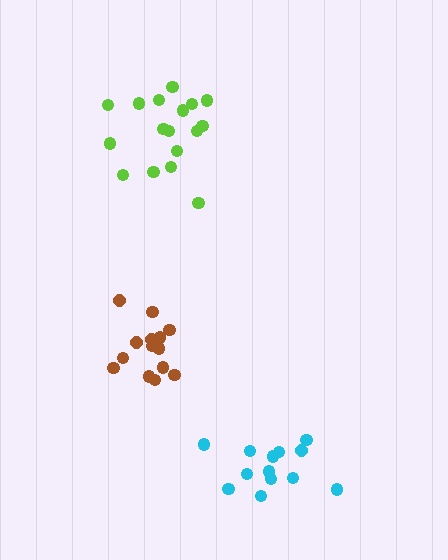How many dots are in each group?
Group 1: 14 dots, Group 2: 17 dots, Group 3: 13 dots (44 total).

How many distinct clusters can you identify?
There are 3 distinct clusters.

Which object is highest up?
The lime cluster is topmost.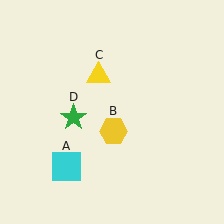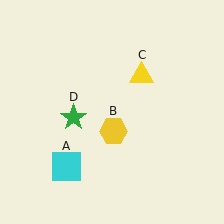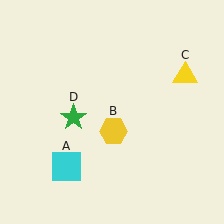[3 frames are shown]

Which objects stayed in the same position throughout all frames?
Cyan square (object A) and yellow hexagon (object B) and green star (object D) remained stationary.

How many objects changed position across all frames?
1 object changed position: yellow triangle (object C).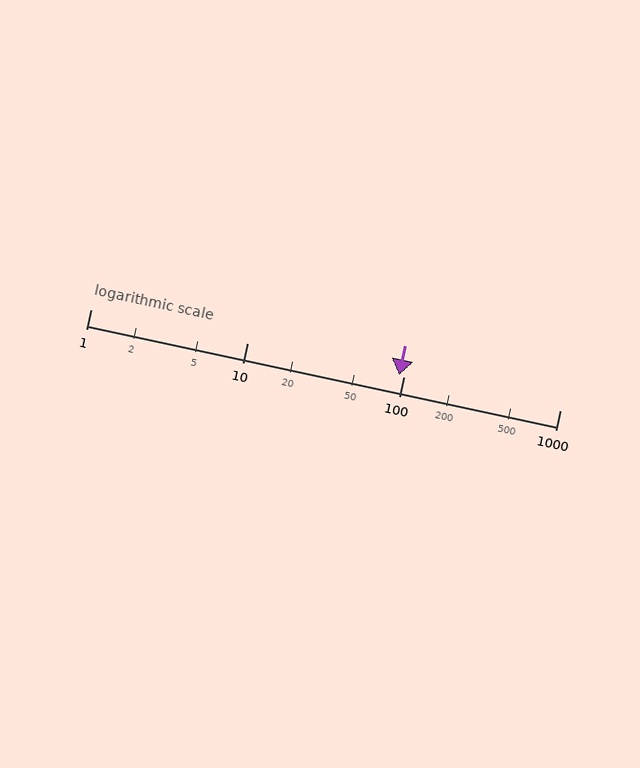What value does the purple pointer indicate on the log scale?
The pointer indicates approximately 94.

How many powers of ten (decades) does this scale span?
The scale spans 3 decades, from 1 to 1000.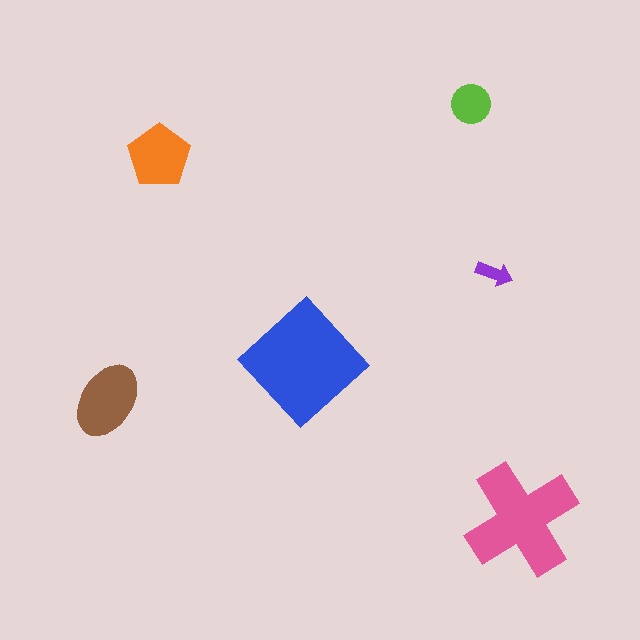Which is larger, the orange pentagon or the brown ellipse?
The brown ellipse.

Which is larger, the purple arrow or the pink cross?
The pink cross.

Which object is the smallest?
The purple arrow.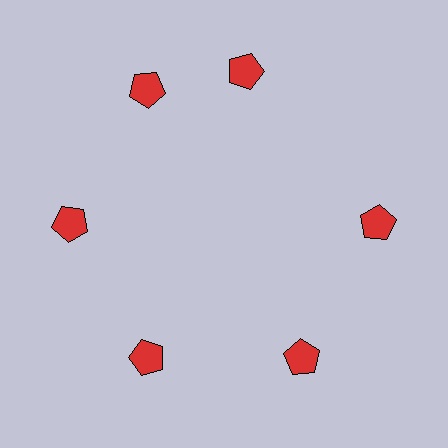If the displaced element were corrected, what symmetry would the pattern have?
It would have 6-fold rotational symmetry — the pattern would map onto itself every 60 degrees.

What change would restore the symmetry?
The symmetry would be restored by rotating it back into even spacing with its neighbors so that all 6 pentagons sit at equal angles and equal distance from the center.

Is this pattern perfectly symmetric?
No. The 6 red pentagons are arranged in a ring, but one element near the 1 o'clock position is rotated out of alignment along the ring, breaking the 6-fold rotational symmetry.